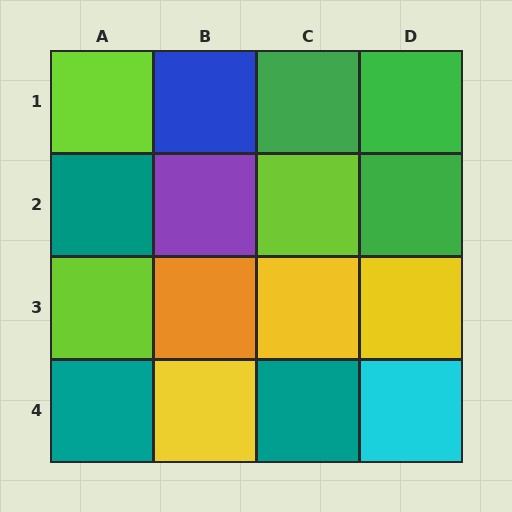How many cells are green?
3 cells are green.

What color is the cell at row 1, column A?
Lime.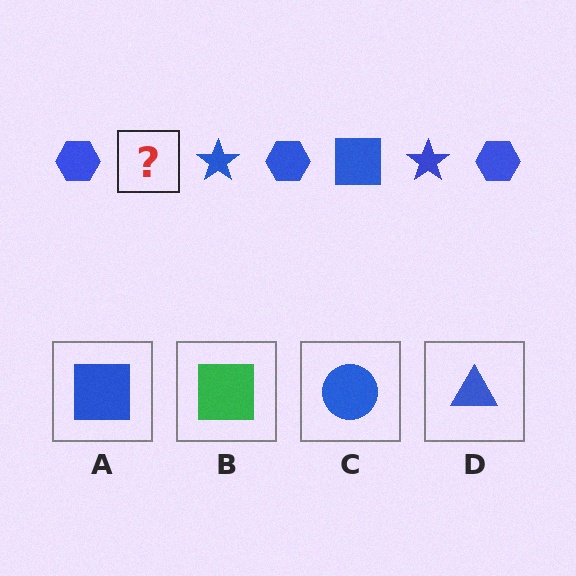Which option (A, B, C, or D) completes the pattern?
A.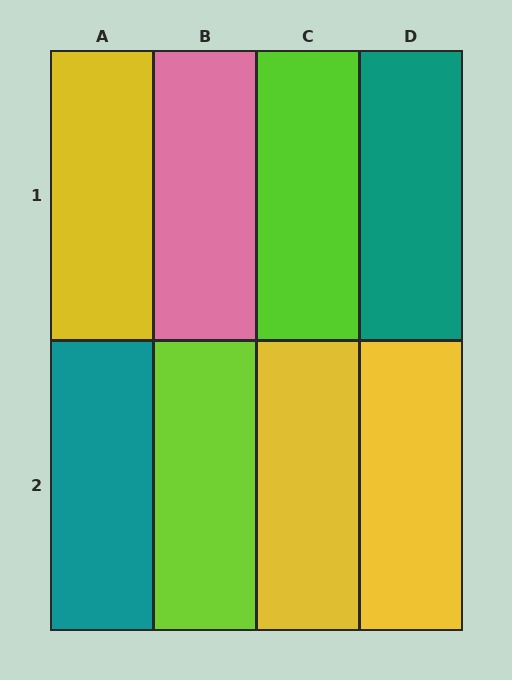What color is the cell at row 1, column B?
Pink.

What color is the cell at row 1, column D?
Teal.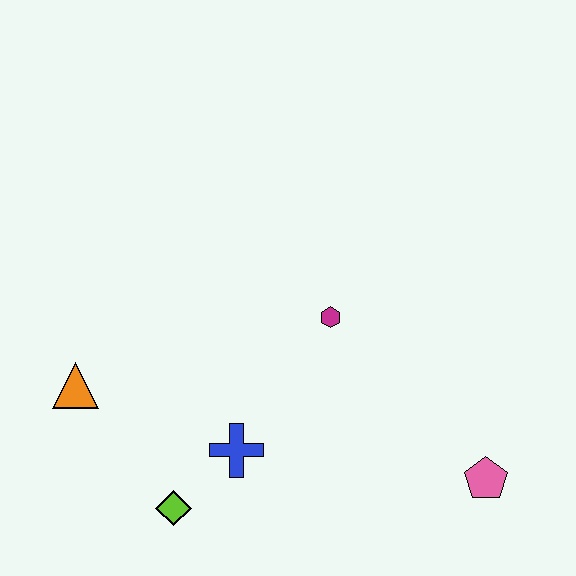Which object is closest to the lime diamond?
The blue cross is closest to the lime diamond.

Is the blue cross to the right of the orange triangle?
Yes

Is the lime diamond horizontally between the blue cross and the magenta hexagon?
No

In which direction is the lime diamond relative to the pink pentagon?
The lime diamond is to the left of the pink pentagon.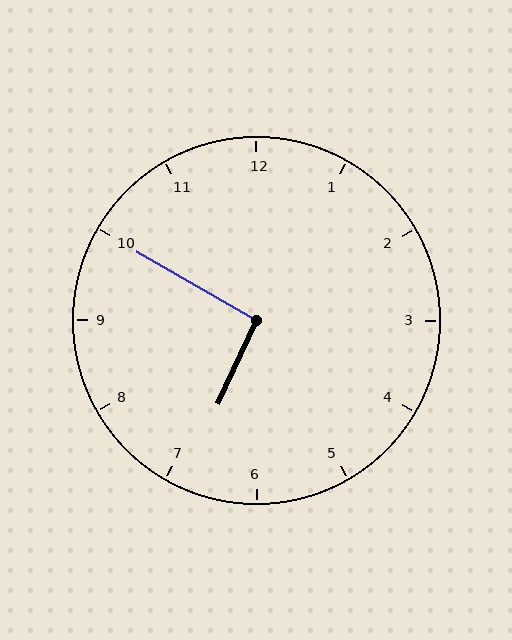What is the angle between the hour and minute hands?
Approximately 95 degrees.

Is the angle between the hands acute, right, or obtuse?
It is right.